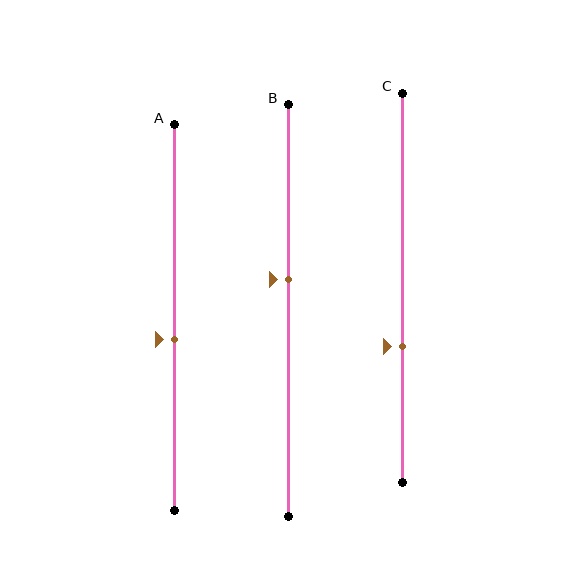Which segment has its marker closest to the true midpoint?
Segment A has its marker closest to the true midpoint.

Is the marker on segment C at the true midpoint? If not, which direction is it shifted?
No, the marker on segment C is shifted downward by about 15% of the segment length.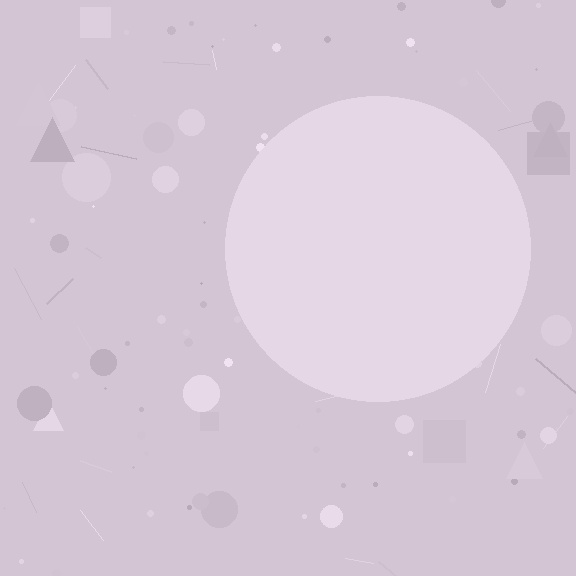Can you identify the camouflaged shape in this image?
The camouflaged shape is a circle.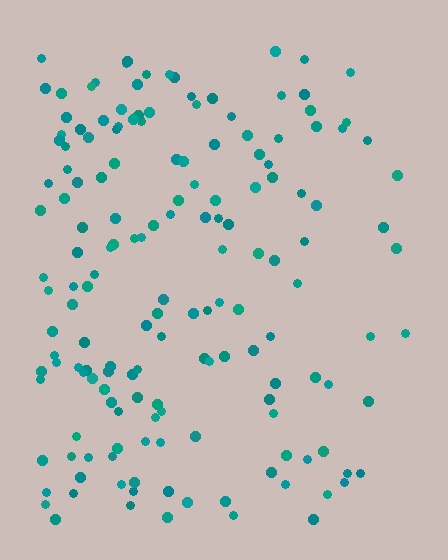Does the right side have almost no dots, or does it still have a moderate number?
Still a moderate number, just noticeably fewer than the left.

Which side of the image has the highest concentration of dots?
The left.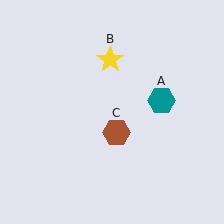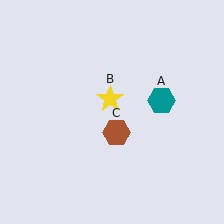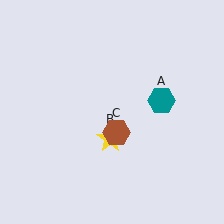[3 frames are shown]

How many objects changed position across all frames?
1 object changed position: yellow star (object B).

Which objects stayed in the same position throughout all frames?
Teal hexagon (object A) and brown hexagon (object C) remained stationary.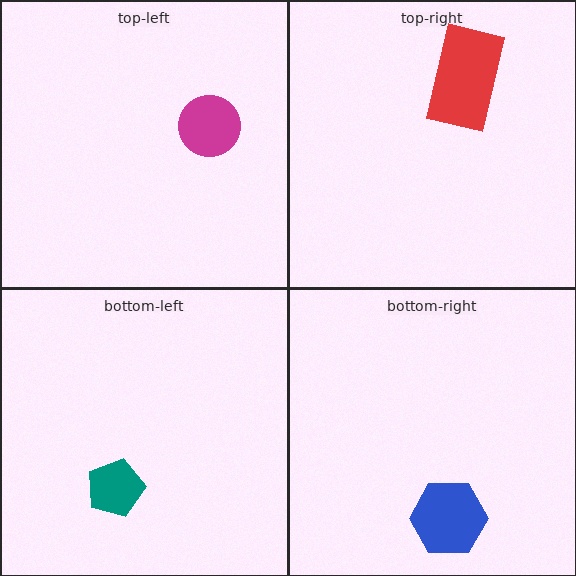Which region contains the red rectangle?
The top-right region.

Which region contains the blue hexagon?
The bottom-right region.